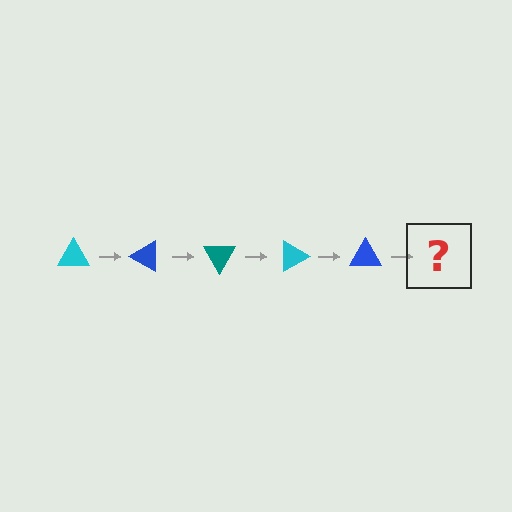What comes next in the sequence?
The next element should be a teal triangle, rotated 150 degrees from the start.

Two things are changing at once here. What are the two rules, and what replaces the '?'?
The two rules are that it rotates 30 degrees each step and the color cycles through cyan, blue, and teal. The '?' should be a teal triangle, rotated 150 degrees from the start.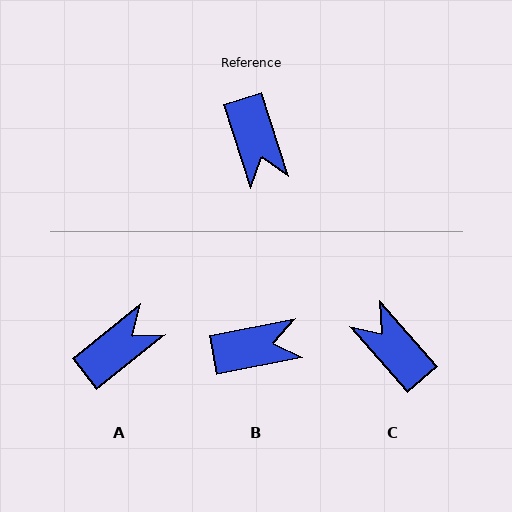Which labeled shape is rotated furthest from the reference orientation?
C, about 156 degrees away.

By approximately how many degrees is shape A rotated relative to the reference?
Approximately 111 degrees counter-clockwise.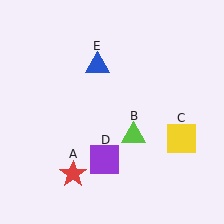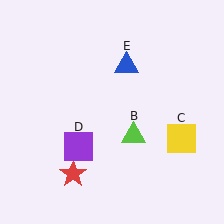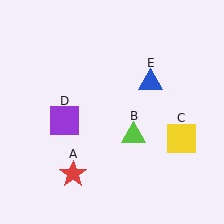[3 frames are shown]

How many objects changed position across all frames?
2 objects changed position: purple square (object D), blue triangle (object E).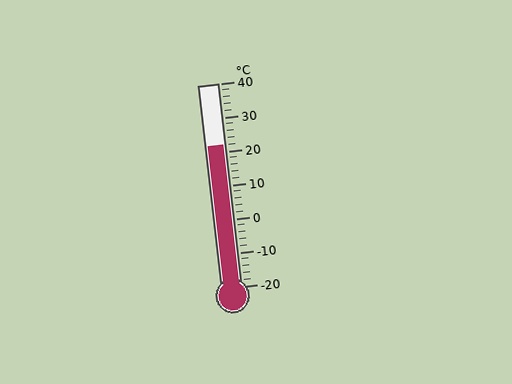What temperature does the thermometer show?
The thermometer shows approximately 22°C.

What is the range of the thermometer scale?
The thermometer scale ranges from -20°C to 40°C.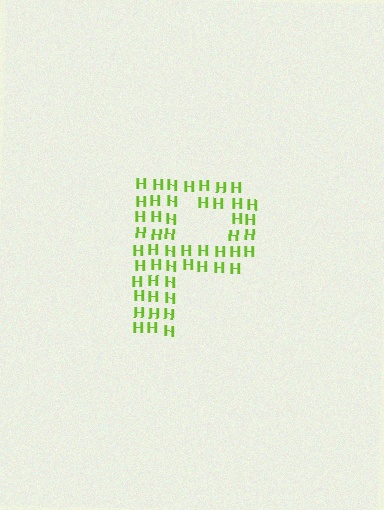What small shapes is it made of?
It is made of small letter H's.